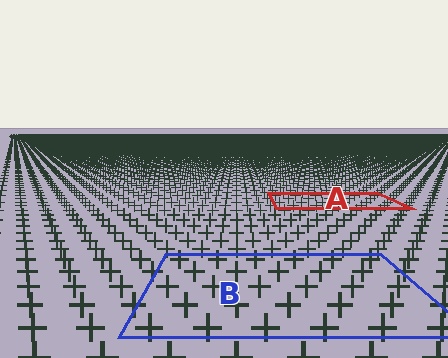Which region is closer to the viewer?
Region B is closer. The texture elements there are larger and more spread out.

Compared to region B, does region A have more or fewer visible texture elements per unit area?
Region A has more texture elements per unit area — they are packed more densely because it is farther away.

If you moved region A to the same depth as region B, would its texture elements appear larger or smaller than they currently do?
They would appear larger. At a closer depth, the same texture elements are projected at a bigger on-screen size.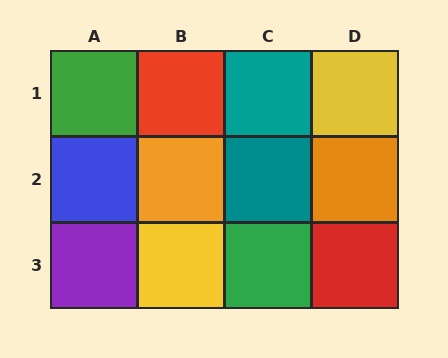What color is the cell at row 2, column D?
Orange.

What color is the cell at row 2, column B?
Orange.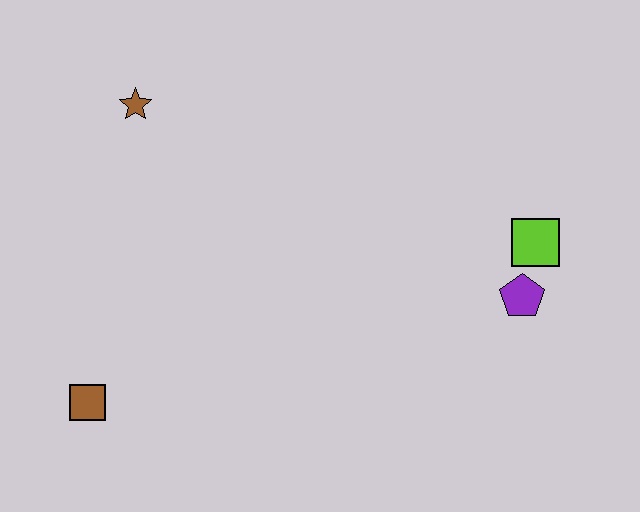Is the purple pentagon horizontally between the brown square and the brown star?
No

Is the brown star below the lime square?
No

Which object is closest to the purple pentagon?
The lime square is closest to the purple pentagon.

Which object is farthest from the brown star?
The purple pentagon is farthest from the brown star.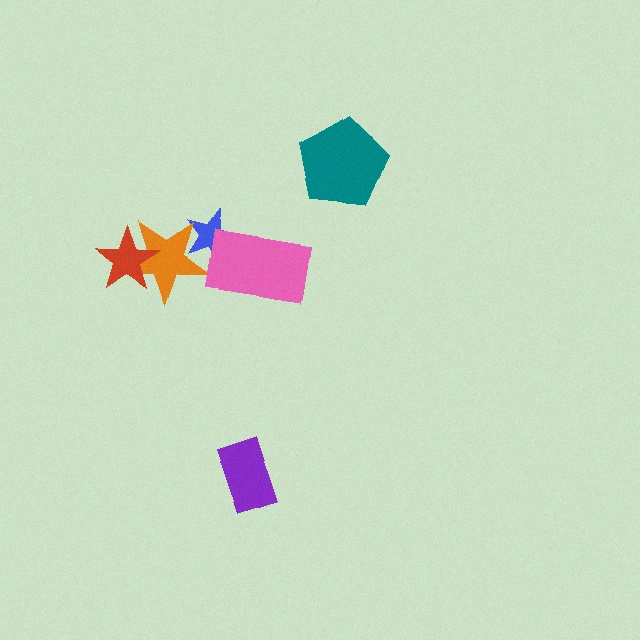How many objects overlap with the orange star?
2 objects overlap with the orange star.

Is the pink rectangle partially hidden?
No, no other shape covers it.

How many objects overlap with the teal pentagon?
0 objects overlap with the teal pentagon.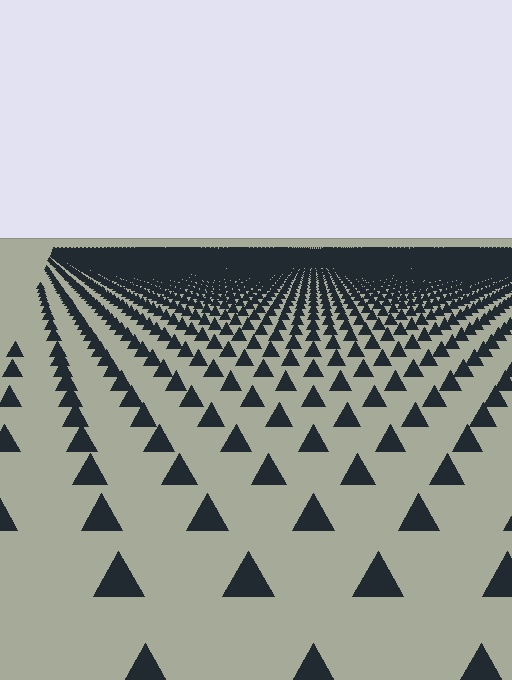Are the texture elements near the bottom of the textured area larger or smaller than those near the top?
Larger. Near the bottom, elements are closer to the viewer and appear at a bigger on-screen size.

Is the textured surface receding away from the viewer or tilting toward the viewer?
The surface is receding away from the viewer. Texture elements get smaller and denser toward the top.